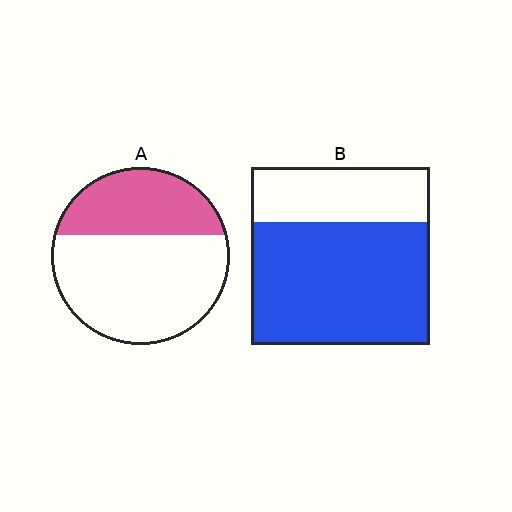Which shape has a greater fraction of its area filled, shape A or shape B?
Shape B.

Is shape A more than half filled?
No.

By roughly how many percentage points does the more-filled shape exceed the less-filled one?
By roughly 35 percentage points (B over A).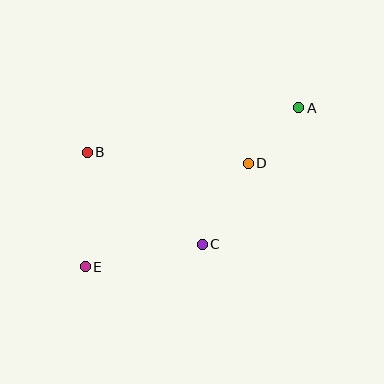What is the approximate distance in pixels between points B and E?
The distance between B and E is approximately 114 pixels.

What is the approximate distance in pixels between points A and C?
The distance between A and C is approximately 167 pixels.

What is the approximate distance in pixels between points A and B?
The distance between A and B is approximately 216 pixels.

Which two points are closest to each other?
Points A and D are closest to each other.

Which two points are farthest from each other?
Points A and E are farthest from each other.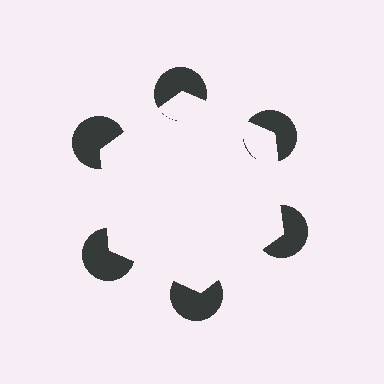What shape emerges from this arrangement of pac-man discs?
An illusory hexagon — its edges are inferred from the aligned wedge cuts in the pac-man discs, not physically drawn.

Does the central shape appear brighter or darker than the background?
It typically appears slightly brighter than the background, even though no actual brightness change is drawn.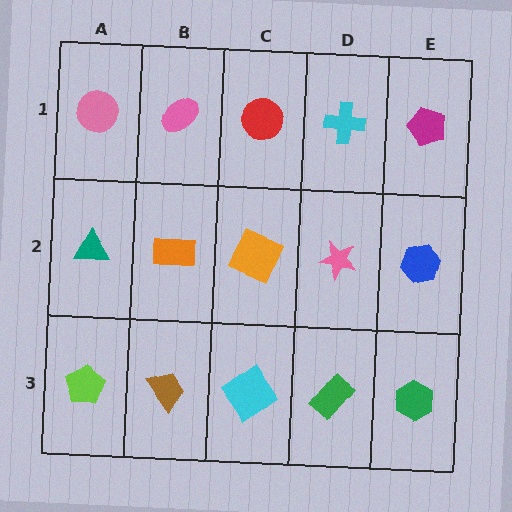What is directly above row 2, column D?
A cyan cross.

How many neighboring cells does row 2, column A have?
3.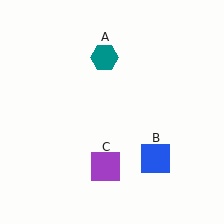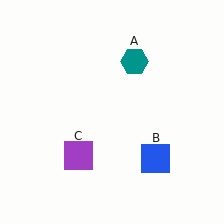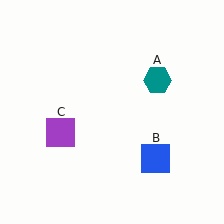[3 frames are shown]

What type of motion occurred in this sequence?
The teal hexagon (object A), purple square (object C) rotated clockwise around the center of the scene.